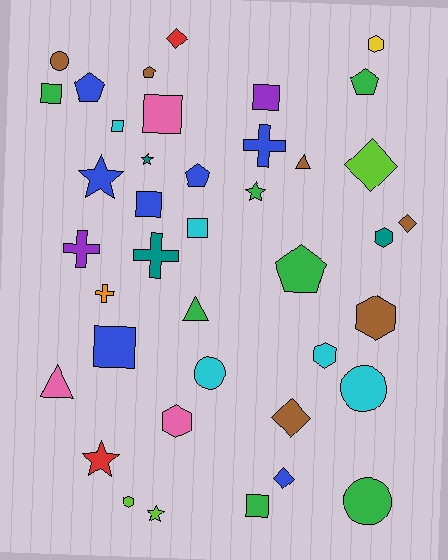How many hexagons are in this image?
There are 6 hexagons.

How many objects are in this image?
There are 40 objects.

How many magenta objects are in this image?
There are no magenta objects.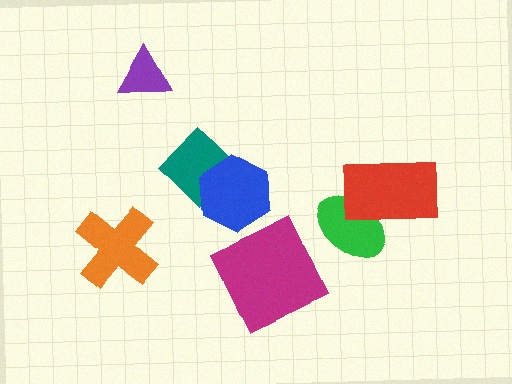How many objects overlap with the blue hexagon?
1 object overlaps with the blue hexagon.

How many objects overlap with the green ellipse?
1 object overlaps with the green ellipse.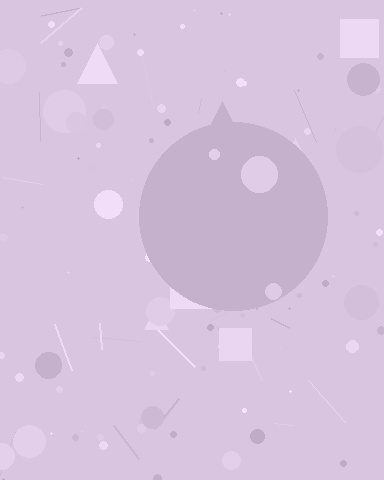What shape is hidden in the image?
A circle is hidden in the image.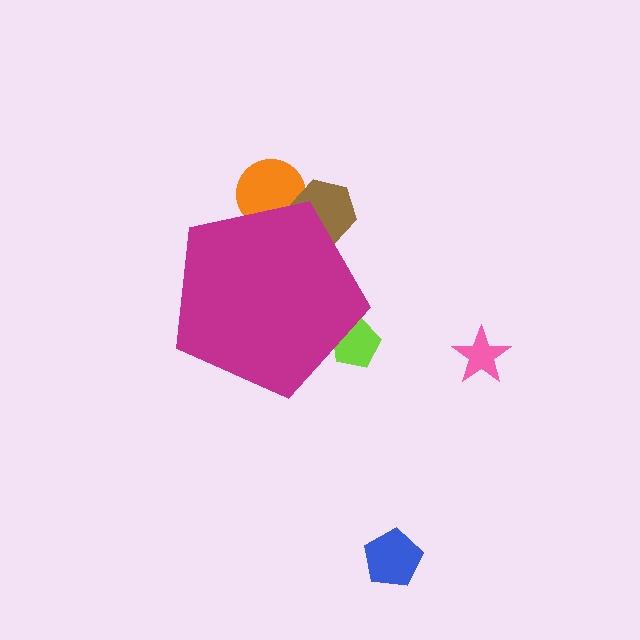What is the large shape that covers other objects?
A magenta pentagon.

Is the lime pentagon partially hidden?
Yes, the lime pentagon is partially hidden behind the magenta pentagon.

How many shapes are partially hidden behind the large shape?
3 shapes are partially hidden.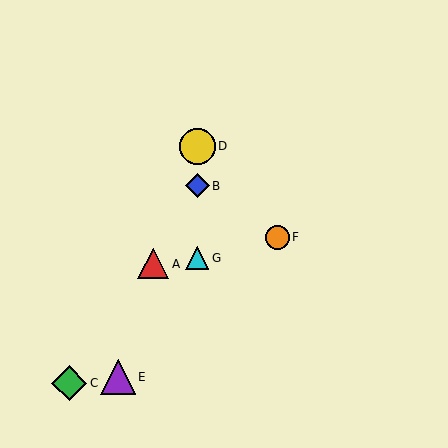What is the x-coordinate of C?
Object C is at x≈69.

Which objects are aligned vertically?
Objects B, D, G are aligned vertically.